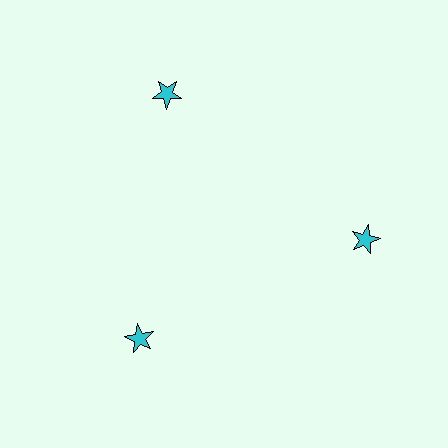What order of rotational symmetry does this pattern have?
This pattern has 3-fold rotational symmetry.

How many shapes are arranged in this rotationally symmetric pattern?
There are 3 shapes, arranged in 3 groups of 1.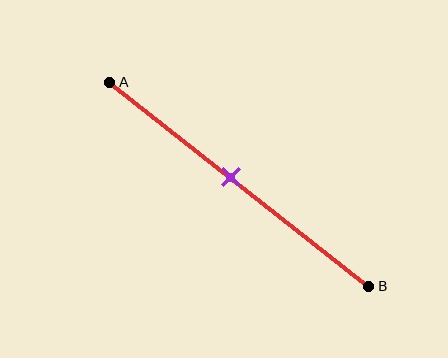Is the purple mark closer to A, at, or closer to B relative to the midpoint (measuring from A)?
The purple mark is closer to point A than the midpoint of segment AB.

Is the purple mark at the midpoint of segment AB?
No, the mark is at about 45% from A, not at the 50% midpoint.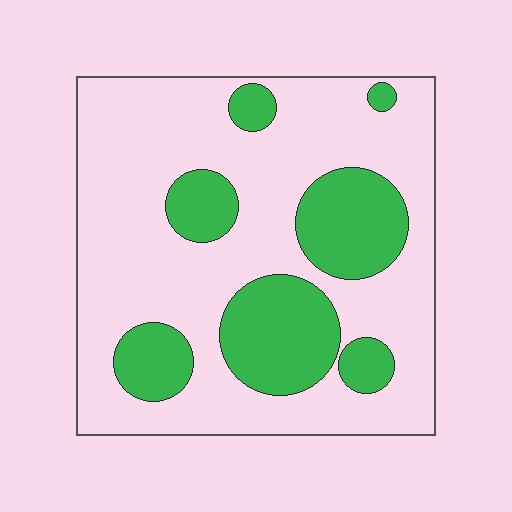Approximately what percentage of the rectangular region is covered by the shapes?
Approximately 30%.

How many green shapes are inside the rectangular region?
7.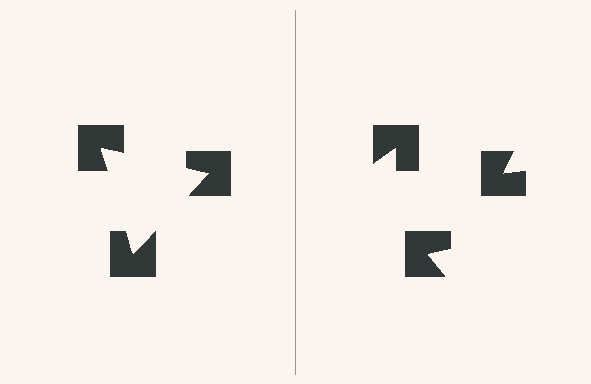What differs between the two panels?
The notched squares are positioned identically on both sides; only the wedge orientations differ. On the left they align to a triangle; on the right they are misaligned.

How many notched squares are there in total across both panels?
6 — 3 on each side.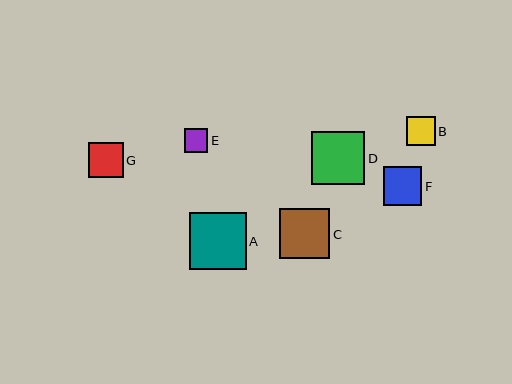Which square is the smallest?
Square E is the smallest with a size of approximately 23 pixels.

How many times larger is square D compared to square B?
Square D is approximately 1.8 times the size of square B.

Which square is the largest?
Square A is the largest with a size of approximately 56 pixels.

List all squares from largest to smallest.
From largest to smallest: A, D, C, F, G, B, E.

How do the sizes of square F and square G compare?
Square F and square G are approximately the same size.